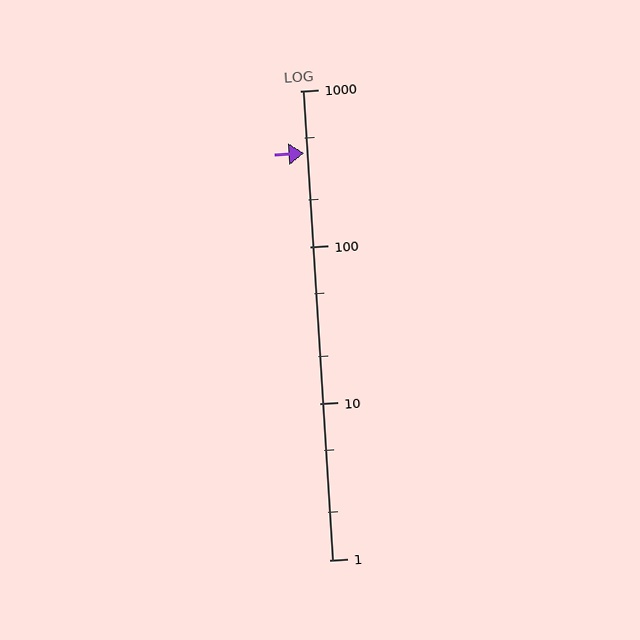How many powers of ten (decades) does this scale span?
The scale spans 3 decades, from 1 to 1000.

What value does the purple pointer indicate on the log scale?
The pointer indicates approximately 400.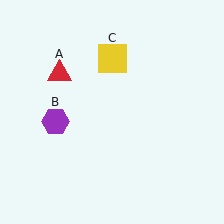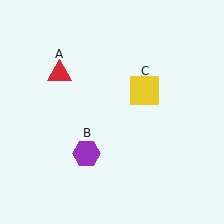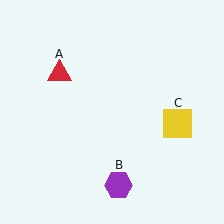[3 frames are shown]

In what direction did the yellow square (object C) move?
The yellow square (object C) moved down and to the right.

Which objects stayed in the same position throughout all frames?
Red triangle (object A) remained stationary.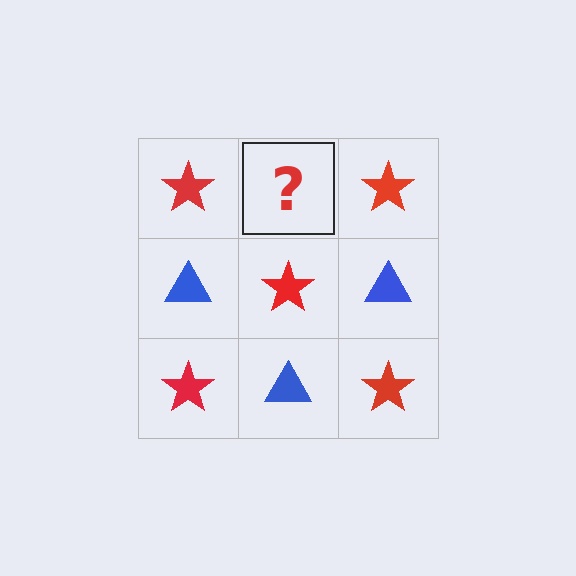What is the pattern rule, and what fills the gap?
The rule is that it alternates red star and blue triangle in a checkerboard pattern. The gap should be filled with a blue triangle.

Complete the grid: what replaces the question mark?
The question mark should be replaced with a blue triangle.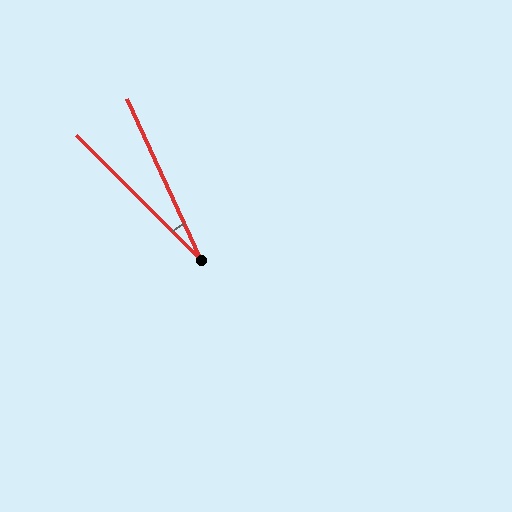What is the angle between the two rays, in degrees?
Approximately 20 degrees.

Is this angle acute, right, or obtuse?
It is acute.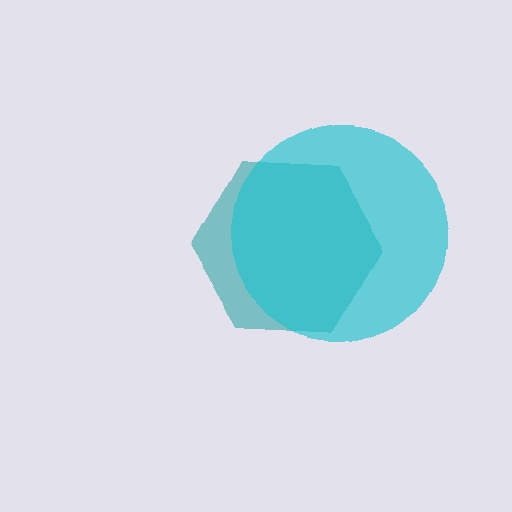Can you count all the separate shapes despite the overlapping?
Yes, there are 2 separate shapes.